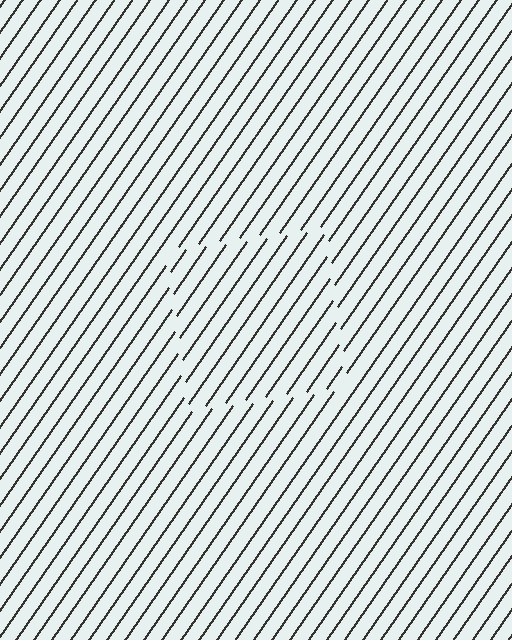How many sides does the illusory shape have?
4 sides — the line-ends trace a square.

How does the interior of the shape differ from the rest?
The interior of the shape contains the same grating, shifted by half a period — the contour is defined by the phase discontinuity where line-ends from the inner and outer gratings abut.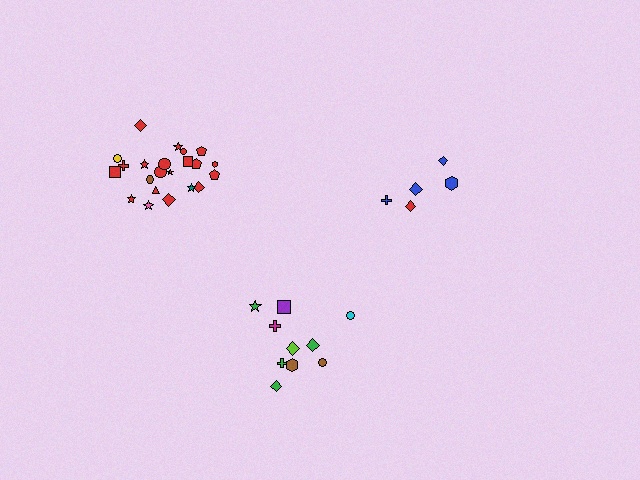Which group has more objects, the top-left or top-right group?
The top-left group.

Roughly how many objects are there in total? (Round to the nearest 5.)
Roughly 35 objects in total.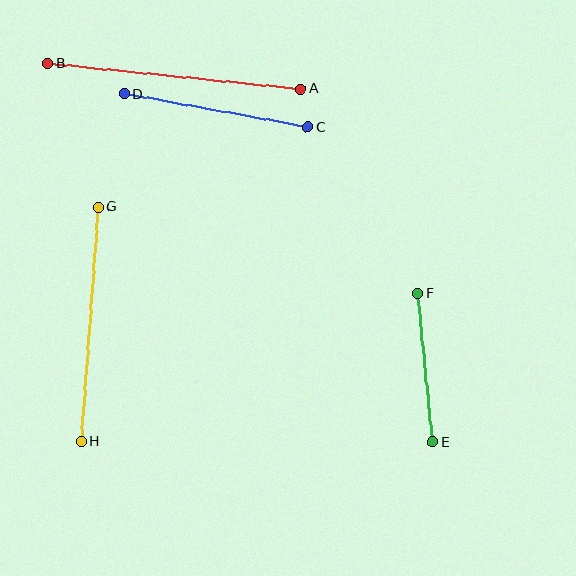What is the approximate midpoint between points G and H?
The midpoint is at approximately (89, 324) pixels.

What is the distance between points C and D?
The distance is approximately 186 pixels.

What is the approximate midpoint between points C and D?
The midpoint is at approximately (216, 110) pixels.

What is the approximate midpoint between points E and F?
The midpoint is at approximately (425, 368) pixels.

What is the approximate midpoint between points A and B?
The midpoint is at approximately (175, 76) pixels.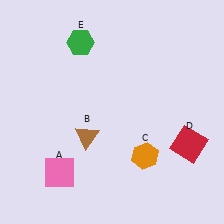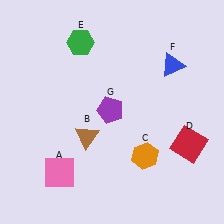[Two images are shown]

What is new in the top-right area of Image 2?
A blue triangle (F) was added in the top-right area of Image 2.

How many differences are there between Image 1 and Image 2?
There are 2 differences between the two images.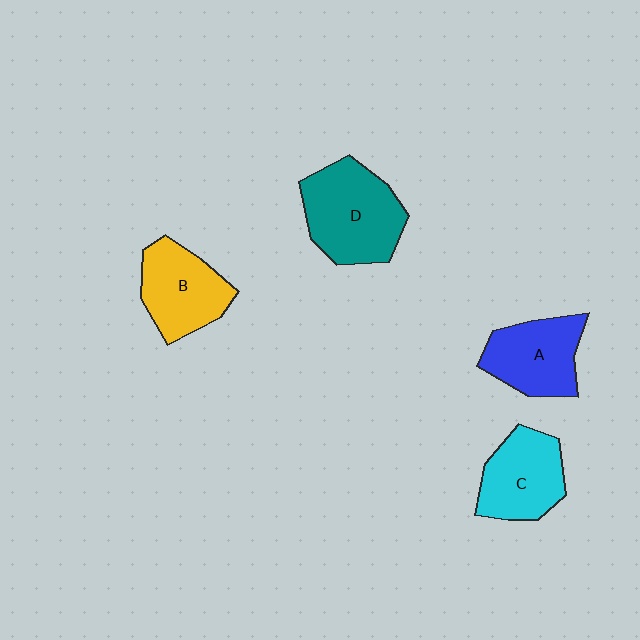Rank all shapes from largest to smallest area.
From largest to smallest: D (teal), B (yellow), A (blue), C (cyan).